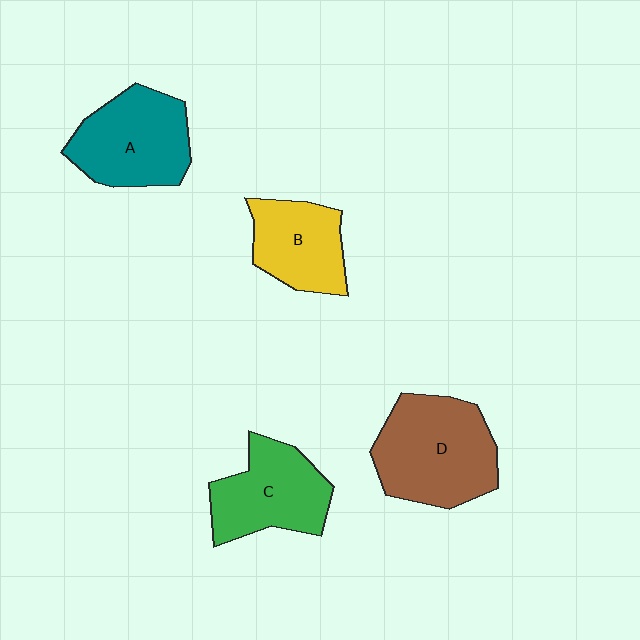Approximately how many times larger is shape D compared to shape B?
Approximately 1.5 times.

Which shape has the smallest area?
Shape B (yellow).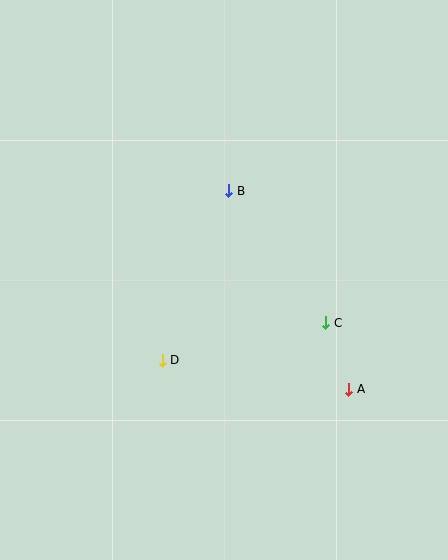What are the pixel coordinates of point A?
Point A is at (349, 389).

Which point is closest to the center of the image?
Point B at (229, 191) is closest to the center.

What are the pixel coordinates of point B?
Point B is at (229, 191).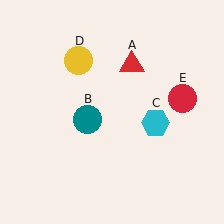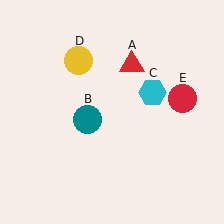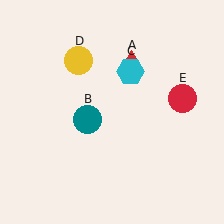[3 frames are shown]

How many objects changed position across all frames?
1 object changed position: cyan hexagon (object C).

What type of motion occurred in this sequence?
The cyan hexagon (object C) rotated counterclockwise around the center of the scene.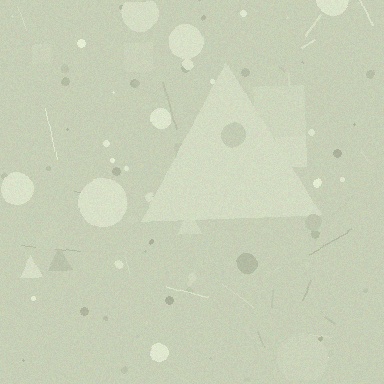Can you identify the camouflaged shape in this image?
The camouflaged shape is a triangle.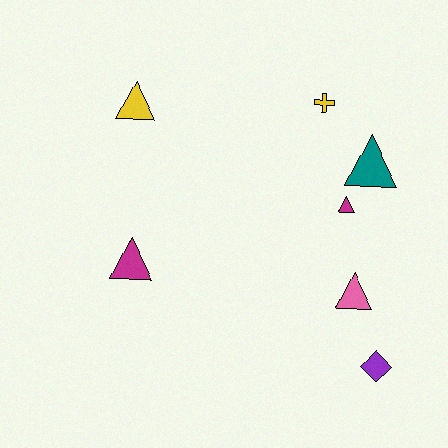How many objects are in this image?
There are 7 objects.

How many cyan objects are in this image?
There are no cyan objects.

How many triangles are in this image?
There are 5 triangles.